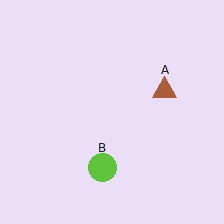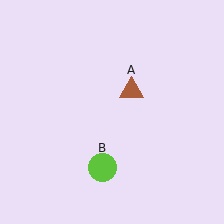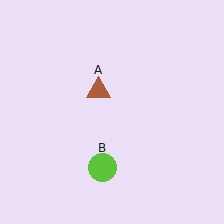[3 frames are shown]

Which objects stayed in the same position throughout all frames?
Lime circle (object B) remained stationary.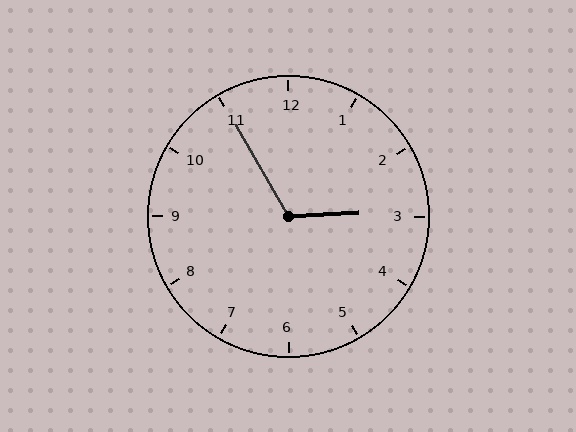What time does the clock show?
2:55.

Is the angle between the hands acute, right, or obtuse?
It is obtuse.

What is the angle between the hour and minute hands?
Approximately 118 degrees.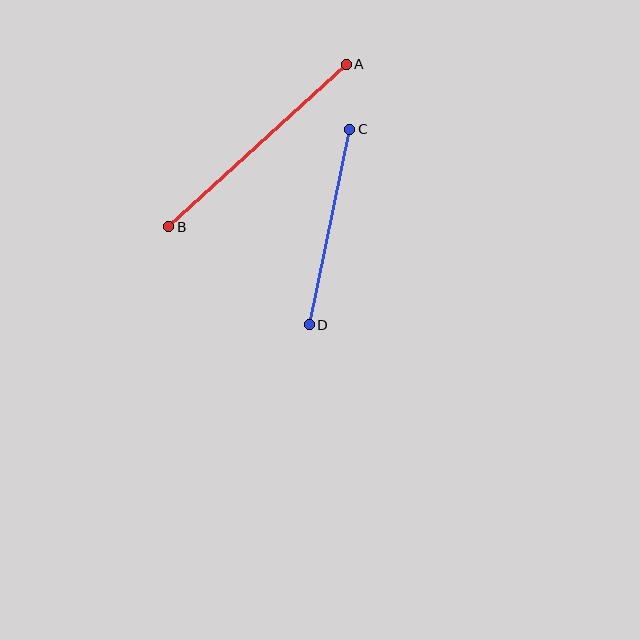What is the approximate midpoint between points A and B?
The midpoint is at approximately (257, 145) pixels.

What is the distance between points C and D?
The distance is approximately 200 pixels.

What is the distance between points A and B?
The distance is approximately 241 pixels.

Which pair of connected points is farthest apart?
Points A and B are farthest apart.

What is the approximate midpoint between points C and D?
The midpoint is at approximately (329, 227) pixels.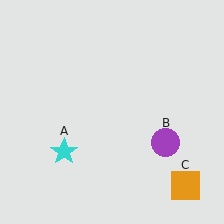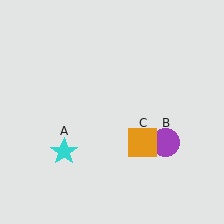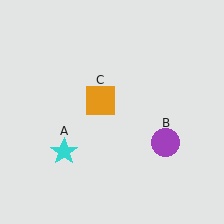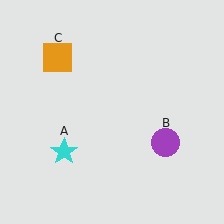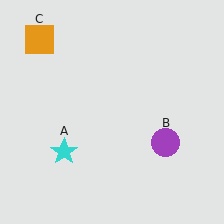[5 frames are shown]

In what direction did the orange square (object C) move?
The orange square (object C) moved up and to the left.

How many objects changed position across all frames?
1 object changed position: orange square (object C).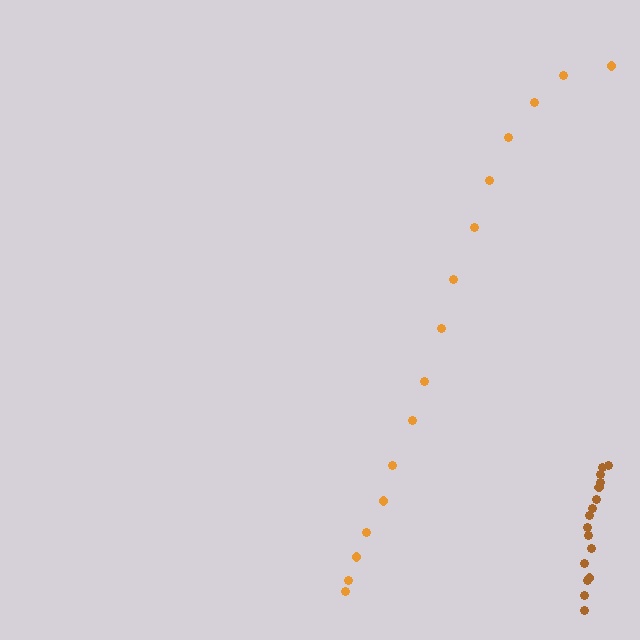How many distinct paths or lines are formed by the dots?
There are 2 distinct paths.